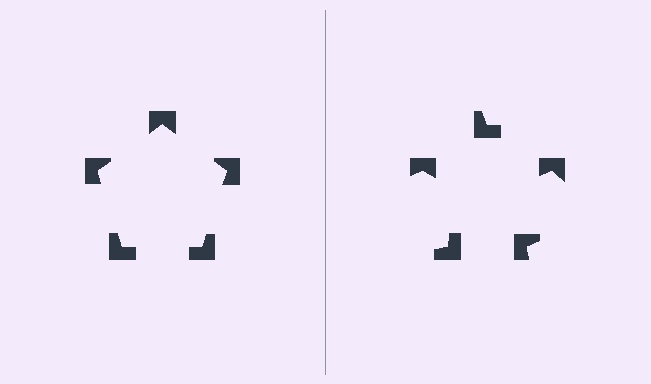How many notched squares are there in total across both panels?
10 — 5 on each side.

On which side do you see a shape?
An illusory pentagon appears on the left side. On the right side the wedge cuts are rotated, so no coherent shape forms.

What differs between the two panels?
The notched squares are positioned identically on both sides; only the wedge orientations differ. On the left they align to a pentagon; on the right they are misaligned.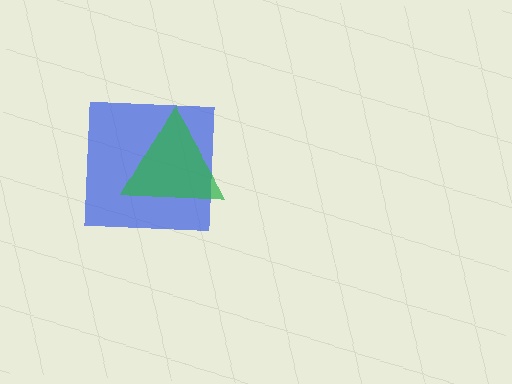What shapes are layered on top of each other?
The layered shapes are: a blue square, a green triangle.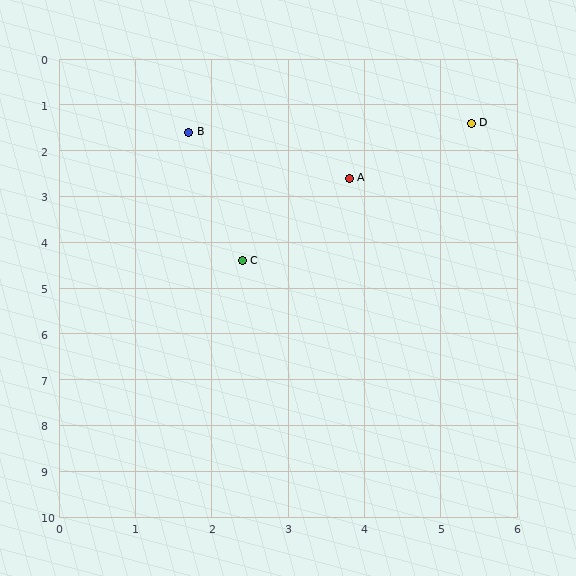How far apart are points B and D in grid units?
Points B and D are about 3.7 grid units apart.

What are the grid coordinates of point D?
Point D is at approximately (5.4, 1.4).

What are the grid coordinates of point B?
Point B is at approximately (1.7, 1.6).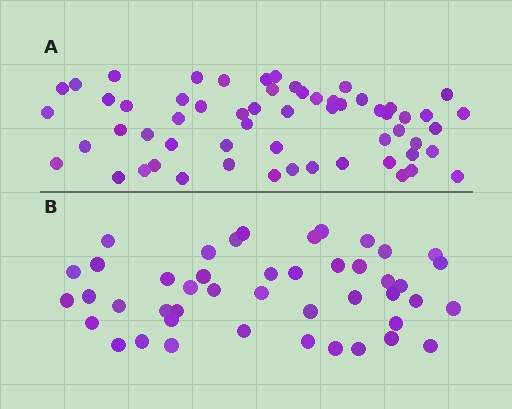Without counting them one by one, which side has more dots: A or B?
Region A (the top region) has more dots.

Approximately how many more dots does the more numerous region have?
Region A has approximately 15 more dots than region B.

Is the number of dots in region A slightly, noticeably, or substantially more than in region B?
Region A has noticeably more, but not dramatically so. The ratio is roughly 1.3 to 1.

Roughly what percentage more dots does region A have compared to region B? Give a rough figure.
About 30% more.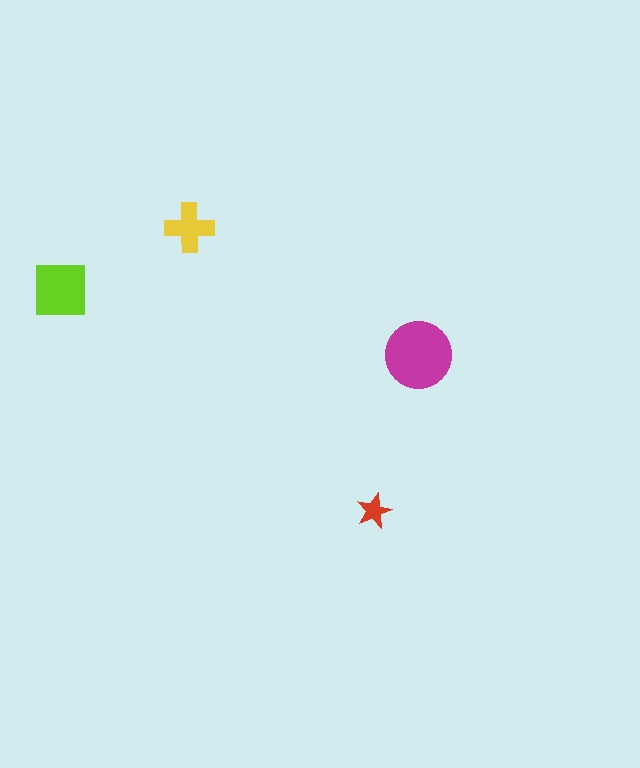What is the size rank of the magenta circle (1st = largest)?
1st.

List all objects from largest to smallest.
The magenta circle, the lime square, the yellow cross, the red star.